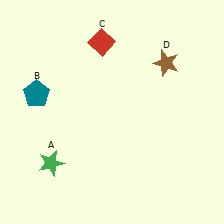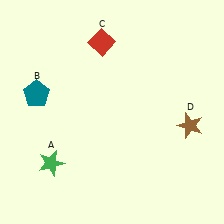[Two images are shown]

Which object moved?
The brown star (D) moved down.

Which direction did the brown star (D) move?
The brown star (D) moved down.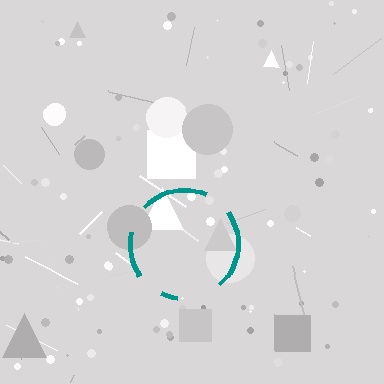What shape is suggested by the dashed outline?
The dashed outline suggests a circle.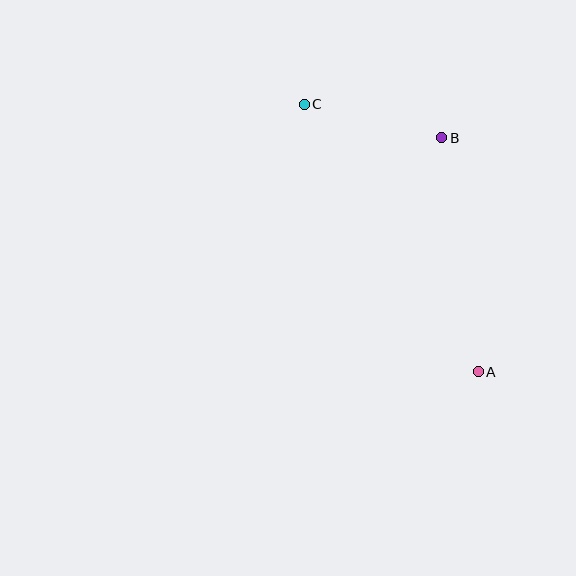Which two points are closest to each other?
Points B and C are closest to each other.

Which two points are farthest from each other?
Points A and C are farthest from each other.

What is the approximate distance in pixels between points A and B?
The distance between A and B is approximately 237 pixels.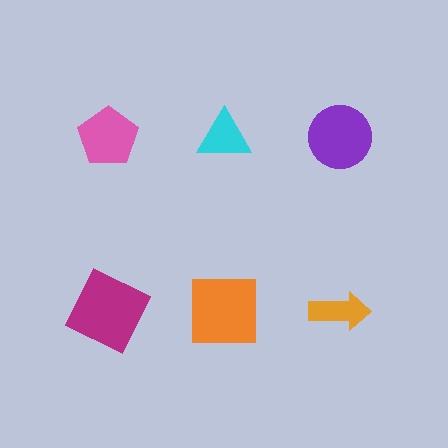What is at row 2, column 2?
An orange square.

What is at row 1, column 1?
A pink pentagon.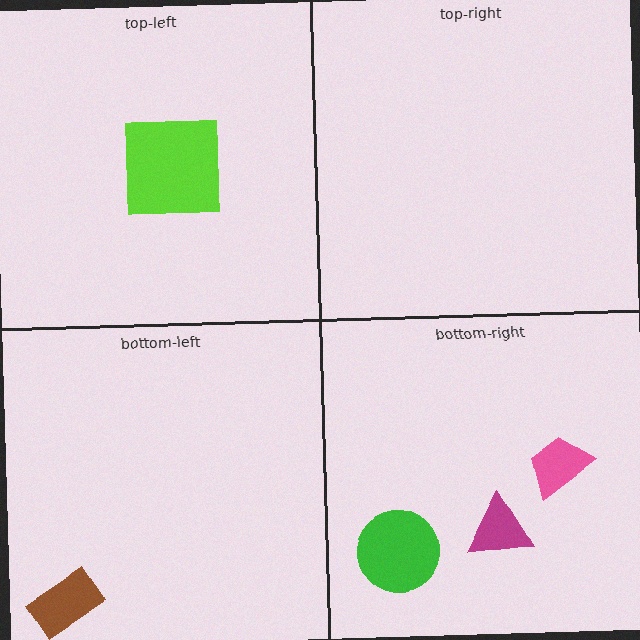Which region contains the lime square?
The top-left region.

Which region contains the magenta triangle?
The bottom-right region.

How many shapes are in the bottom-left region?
1.